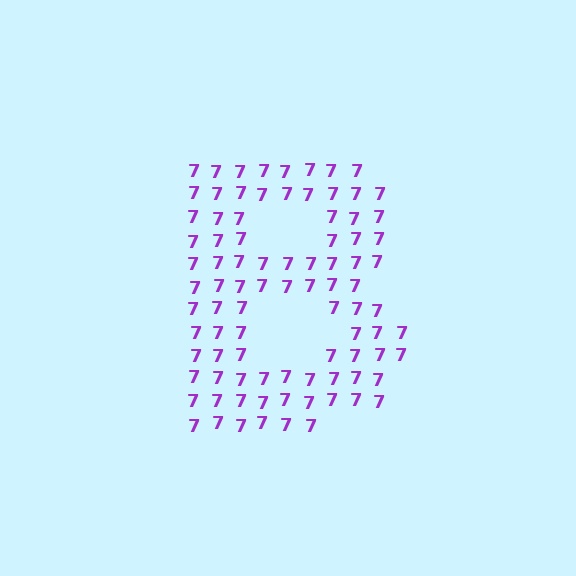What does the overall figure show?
The overall figure shows the letter B.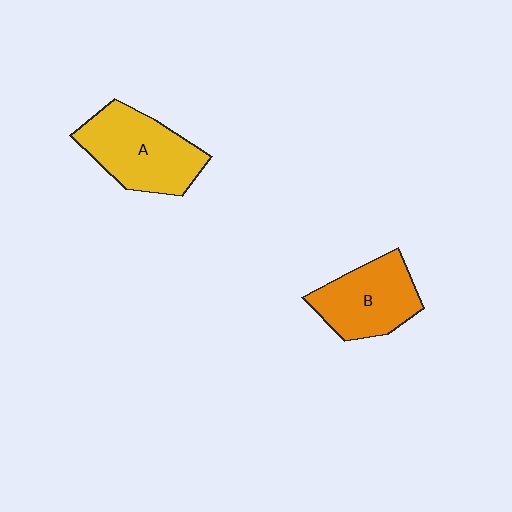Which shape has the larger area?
Shape A (yellow).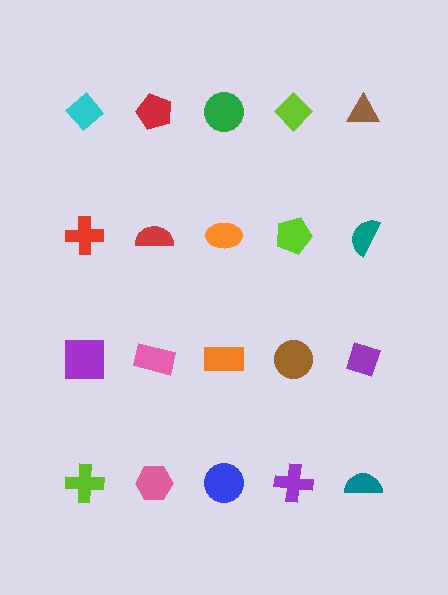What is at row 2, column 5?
A teal semicircle.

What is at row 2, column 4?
A lime pentagon.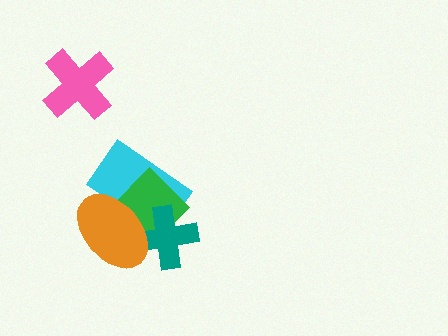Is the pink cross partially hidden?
No, no other shape covers it.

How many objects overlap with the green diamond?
3 objects overlap with the green diamond.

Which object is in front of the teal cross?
The orange ellipse is in front of the teal cross.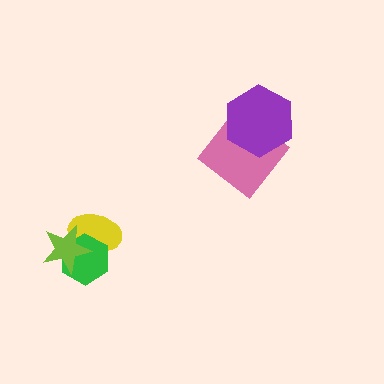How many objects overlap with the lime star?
2 objects overlap with the lime star.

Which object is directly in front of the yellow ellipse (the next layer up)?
The green hexagon is directly in front of the yellow ellipse.